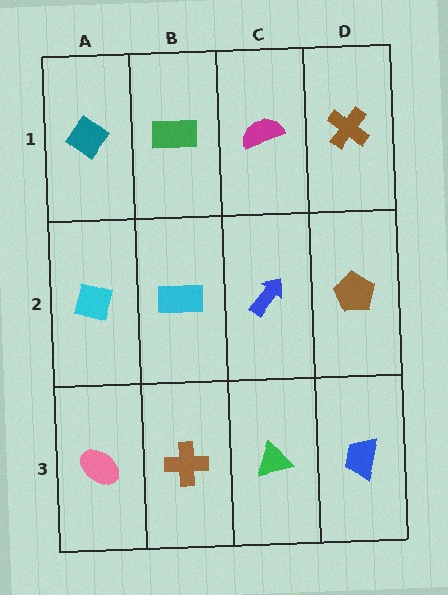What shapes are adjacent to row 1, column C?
A blue arrow (row 2, column C), a green rectangle (row 1, column B), a brown cross (row 1, column D).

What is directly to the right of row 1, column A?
A green rectangle.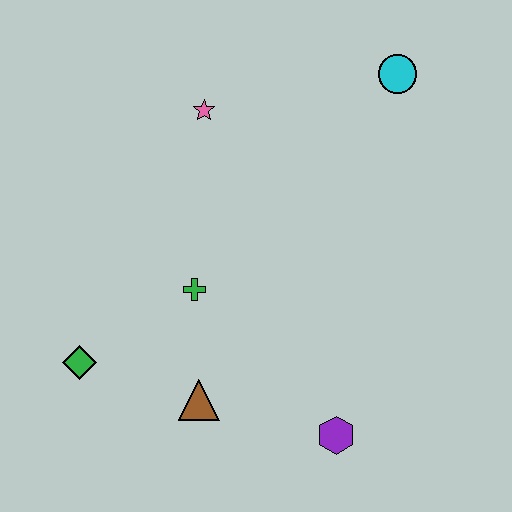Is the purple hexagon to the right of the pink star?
Yes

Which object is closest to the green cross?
The brown triangle is closest to the green cross.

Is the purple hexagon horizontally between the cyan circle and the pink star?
Yes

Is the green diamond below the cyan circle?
Yes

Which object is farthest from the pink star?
The purple hexagon is farthest from the pink star.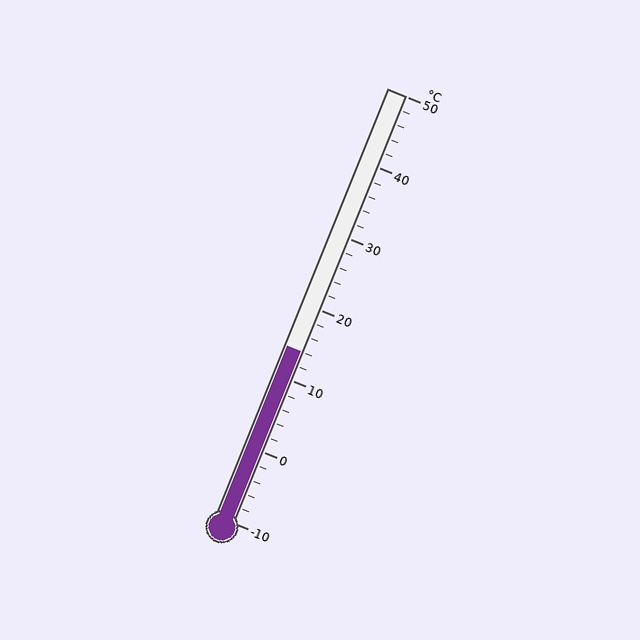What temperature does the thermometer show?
The thermometer shows approximately 14°C.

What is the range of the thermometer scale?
The thermometer scale ranges from -10°C to 50°C.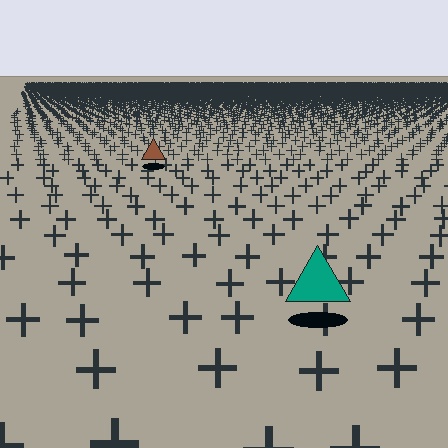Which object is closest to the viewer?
The teal triangle is closest. The texture marks near it are larger and more spread out.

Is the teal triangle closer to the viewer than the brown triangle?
Yes. The teal triangle is closer — you can tell from the texture gradient: the ground texture is coarser near it.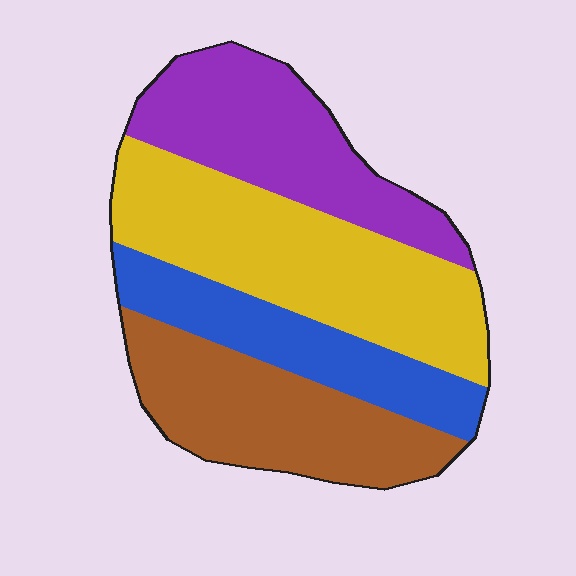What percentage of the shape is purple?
Purple takes up about one quarter (1/4) of the shape.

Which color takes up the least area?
Blue, at roughly 20%.